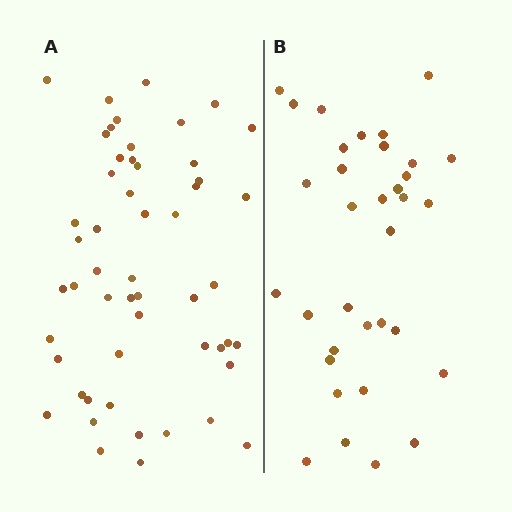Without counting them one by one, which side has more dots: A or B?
Region A (the left region) has more dots.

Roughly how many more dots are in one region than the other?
Region A has approximately 20 more dots than region B.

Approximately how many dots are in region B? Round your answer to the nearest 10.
About 30 dots. (The exact count is 34, which rounds to 30.)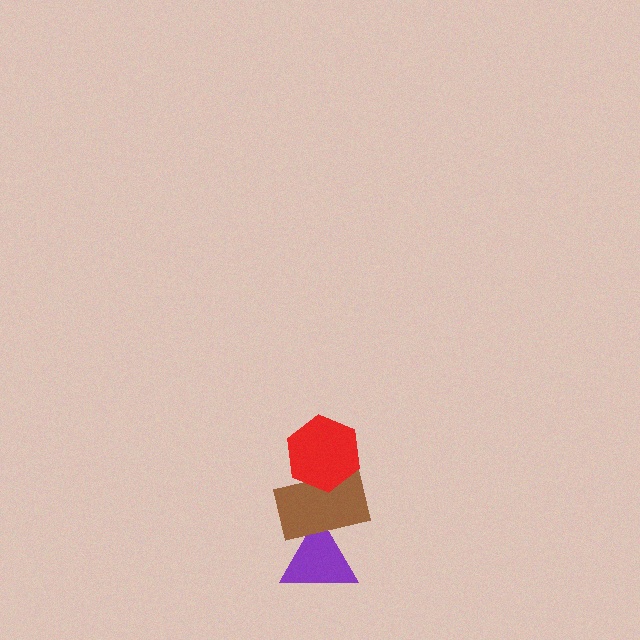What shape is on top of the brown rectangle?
The red hexagon is on top of the brown rectangle.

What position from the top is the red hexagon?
The red hexagon is 1st from the top.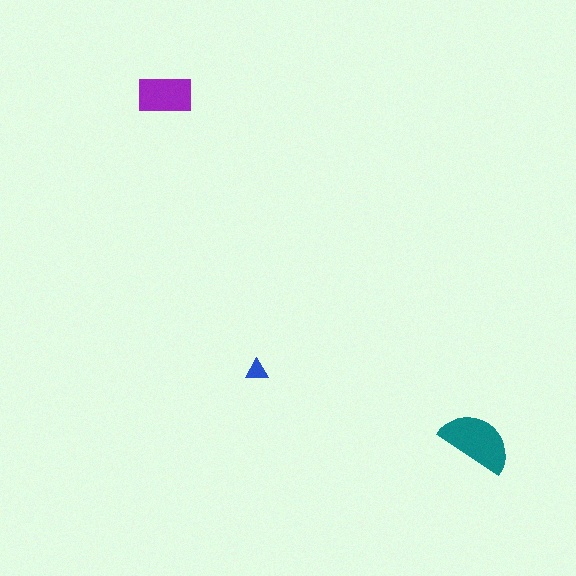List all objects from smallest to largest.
The blue triangle, the purple rectangle, the teal semicircle.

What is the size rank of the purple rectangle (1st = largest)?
2nd.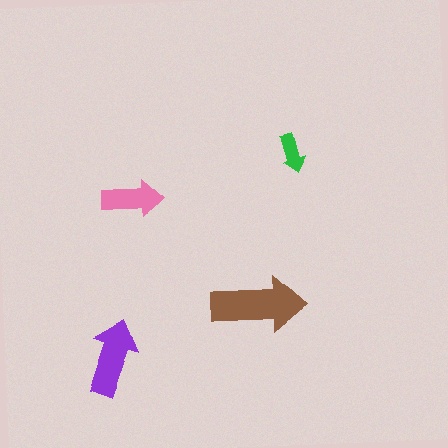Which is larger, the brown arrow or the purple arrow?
The brown one.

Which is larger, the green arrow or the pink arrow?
The pink one.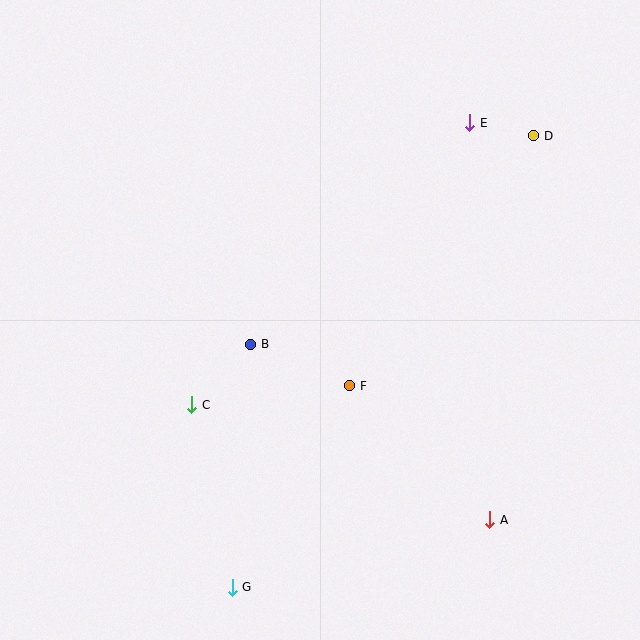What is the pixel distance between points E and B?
The distance between E and B is 312 pixels.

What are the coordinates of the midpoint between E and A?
The midpoint between E and A is at (480, 321).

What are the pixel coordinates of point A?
Point A is at (490, 520).